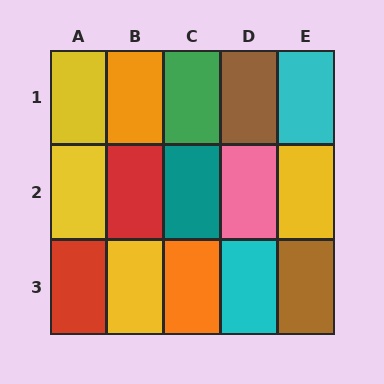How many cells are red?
2 cells are red.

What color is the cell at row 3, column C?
Orange.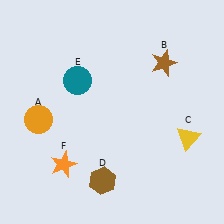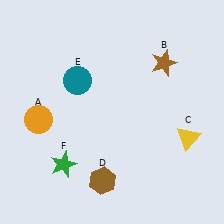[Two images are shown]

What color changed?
The star (F) changed from orange in Image 1 to green in Image 2.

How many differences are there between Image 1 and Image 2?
There is 1 difference between the two images.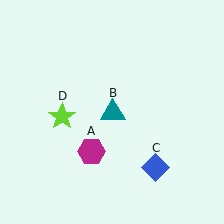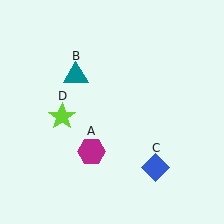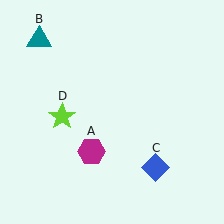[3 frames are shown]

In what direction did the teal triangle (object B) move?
The teal triangle (object B) moved up and to the left.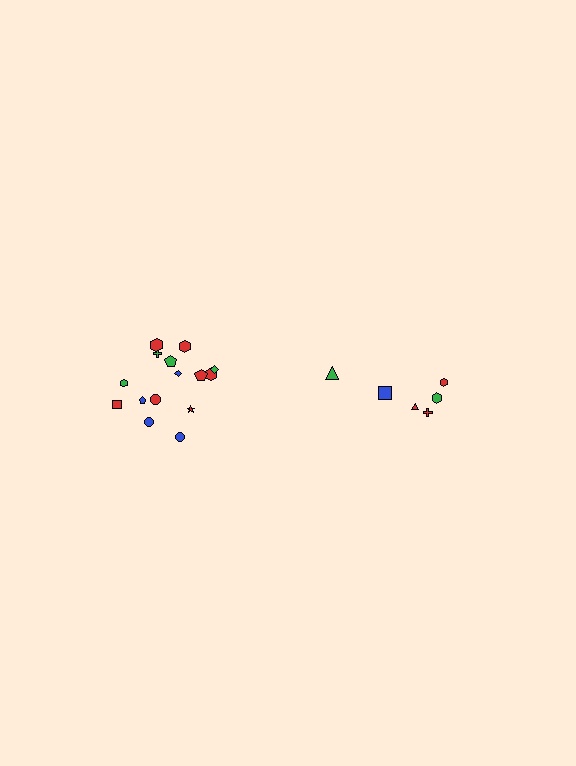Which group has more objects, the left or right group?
The left group.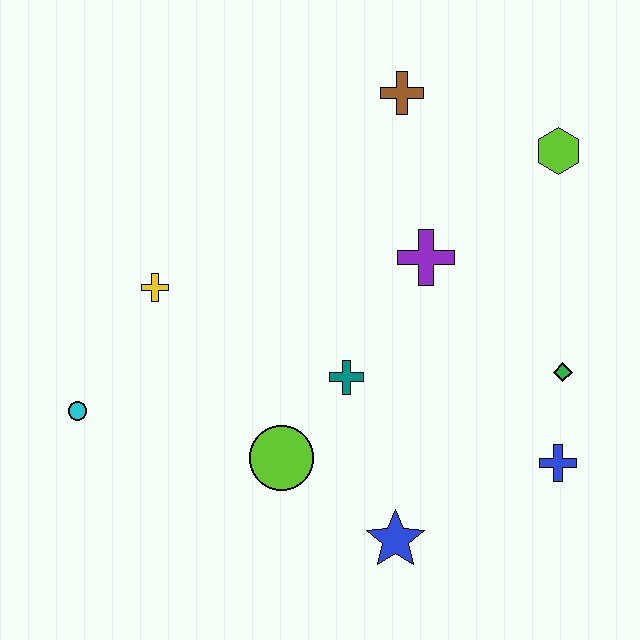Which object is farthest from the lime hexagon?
The cyan circle is farthest from the lime hexagon.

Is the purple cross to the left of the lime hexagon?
Yes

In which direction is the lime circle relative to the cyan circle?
The lime circle is to the right of the cyan circle.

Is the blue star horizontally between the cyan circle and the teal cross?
No